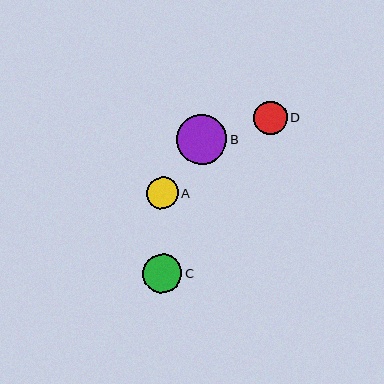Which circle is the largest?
Circle B is the largest with a size of approximately 50 pixels.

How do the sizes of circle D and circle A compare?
Circle D and circle A are approximately the same size.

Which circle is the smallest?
Circle A is the smallest with a size of approximately 32 pixels.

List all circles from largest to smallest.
From largest to smallest: B, C, D, A.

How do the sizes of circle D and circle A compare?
Circle D and circle A are approximately the same size.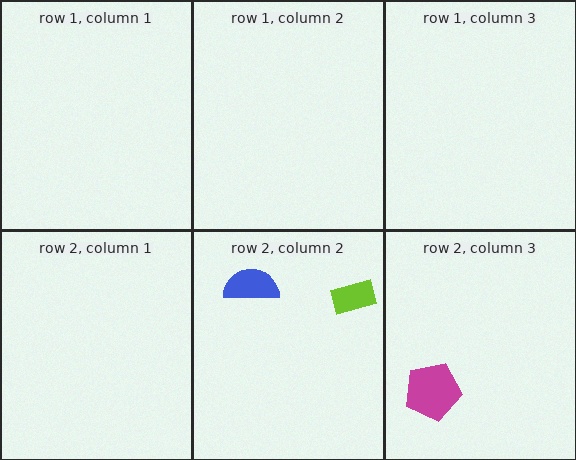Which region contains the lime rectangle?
The row 2, column 2 region.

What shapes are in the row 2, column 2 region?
The lime rectangle, the blue semicircle.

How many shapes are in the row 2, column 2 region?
2.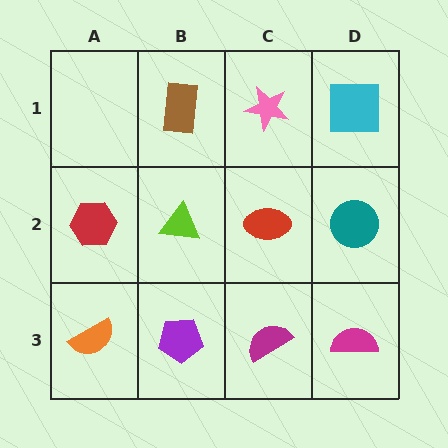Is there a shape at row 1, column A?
No, that cell is empty.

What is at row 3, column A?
An orange semicircle.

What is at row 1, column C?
A pink star.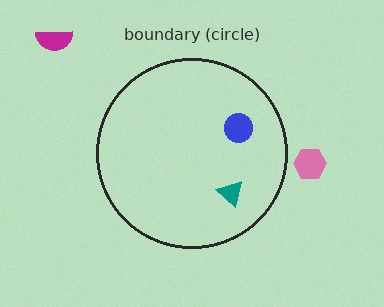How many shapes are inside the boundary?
2 inside, 2 outside.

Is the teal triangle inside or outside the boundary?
Inside.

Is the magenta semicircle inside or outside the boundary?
Outside.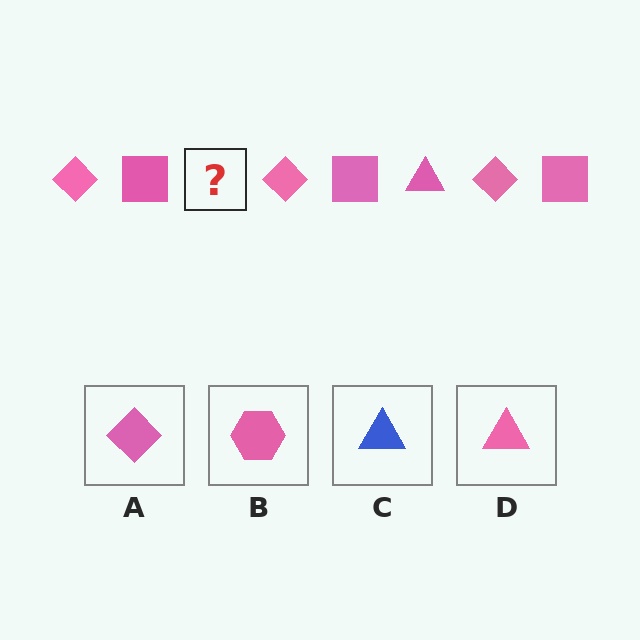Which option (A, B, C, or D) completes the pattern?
D.